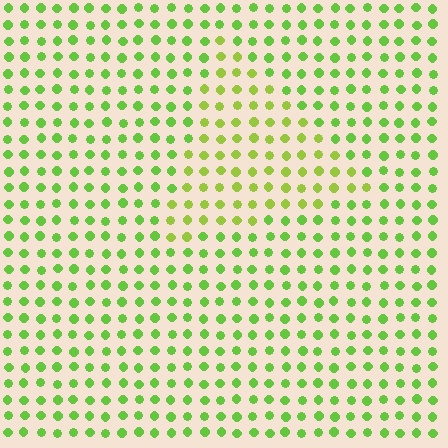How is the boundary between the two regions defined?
The boundary is defined purely by a slight shift in hue (about 22 degrees). Spacing, size, and orientation are identical on both sides.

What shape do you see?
I see a triangle.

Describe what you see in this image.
The image is filled with small lime elements in a uniform arrangement. A triangle-shaped region is visible where the elements are tinted to a slightly different hue, forming a subtle color boundary.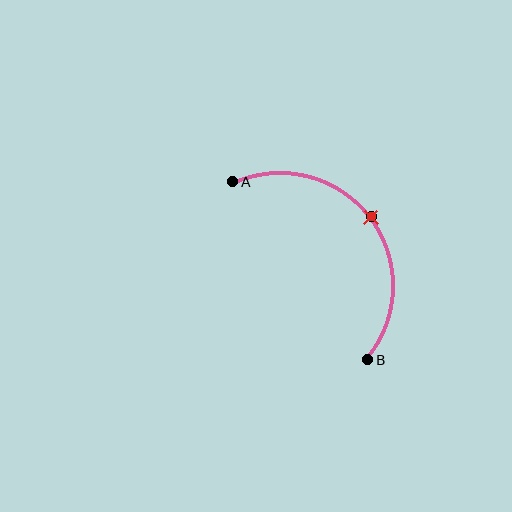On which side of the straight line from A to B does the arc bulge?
The arc bulges above and to the right of the straight line connecting A and B.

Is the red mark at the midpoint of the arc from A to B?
Yes. The red mark lies on the arc at equal arc-length from both A and B — it is the arc midpoint.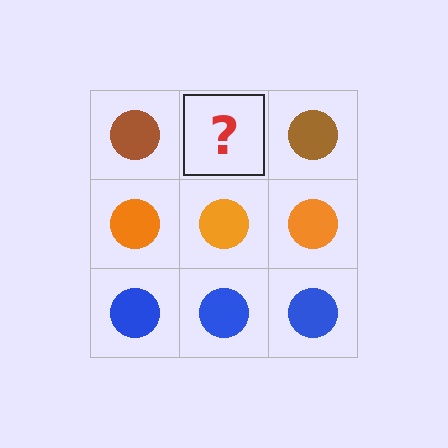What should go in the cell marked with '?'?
The missing cell should contain a brown circle.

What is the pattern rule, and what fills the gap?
The rule is that each row has a consistent color. The gap should be filled with a brown circle.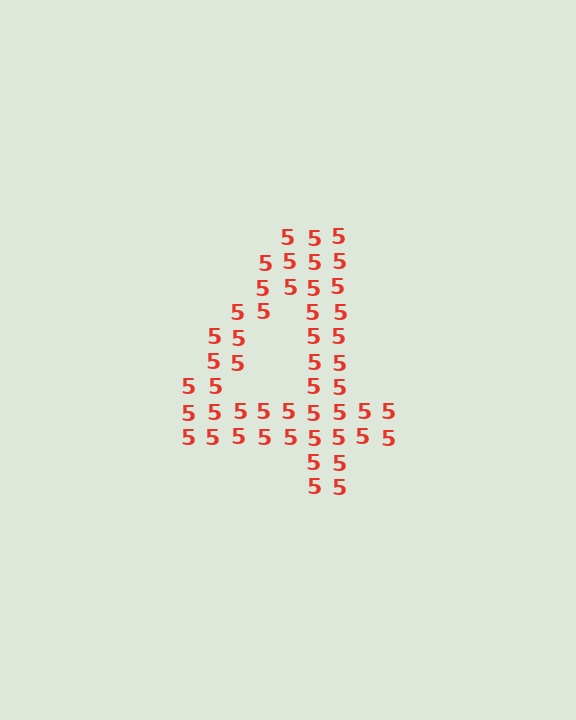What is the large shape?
The large shape is the digit 4.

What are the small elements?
The small elements are digit 5's.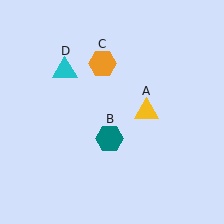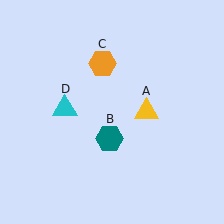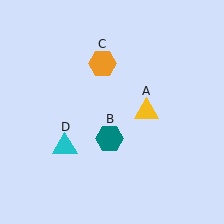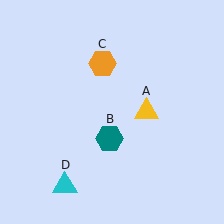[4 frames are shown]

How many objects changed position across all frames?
1 object changed position: cyan triangle (object D).